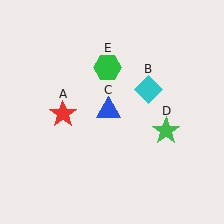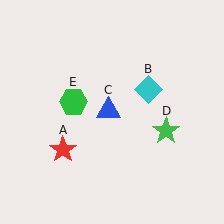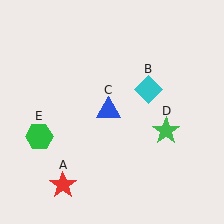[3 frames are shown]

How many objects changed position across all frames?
2 objects changed position: red star (object A), green hexagon (object E).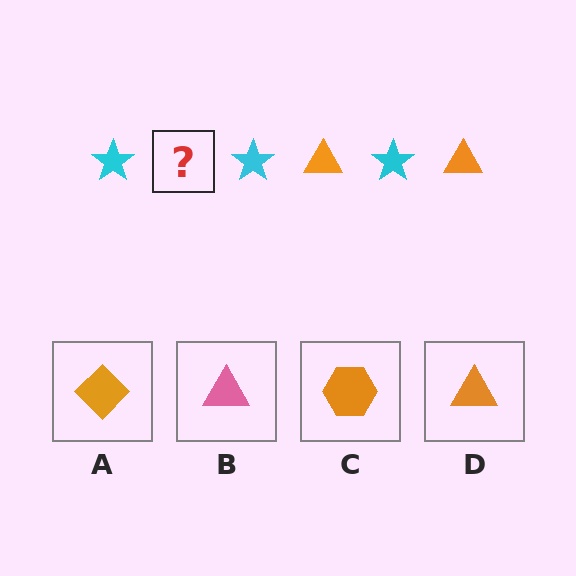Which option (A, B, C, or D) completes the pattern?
D.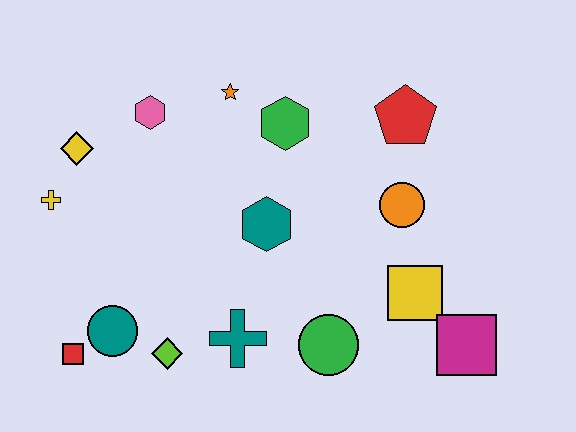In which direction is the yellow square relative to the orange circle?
The yellow square is below the orange circle.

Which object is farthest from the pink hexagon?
The magenta square is farthest from the pink hexagon.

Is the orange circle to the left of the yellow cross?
No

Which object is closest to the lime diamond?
The teal circle is closest to the lime diamond.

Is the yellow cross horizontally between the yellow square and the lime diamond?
No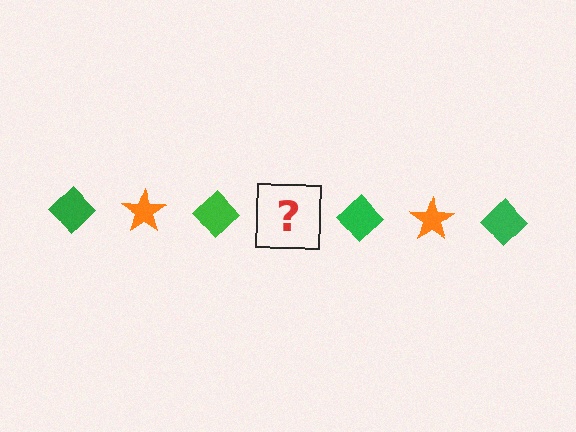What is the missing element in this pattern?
The missing element is an orange star.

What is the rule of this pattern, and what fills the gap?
The rule is that the pattern alternates between green diamond and orange star. The gap should be filled with an orange star.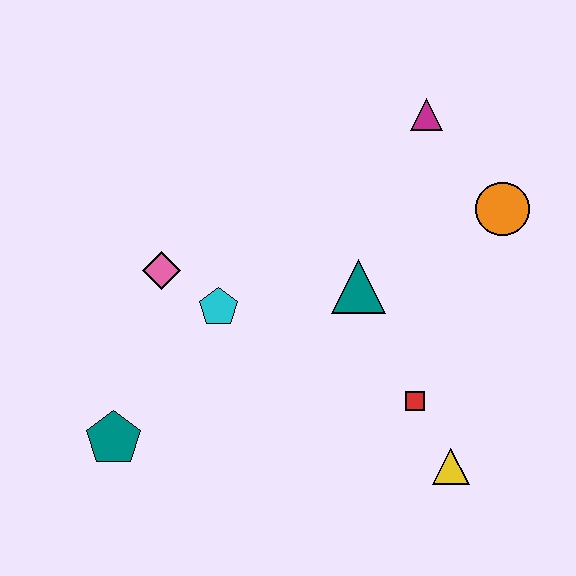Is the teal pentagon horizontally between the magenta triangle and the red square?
No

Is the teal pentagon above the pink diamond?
No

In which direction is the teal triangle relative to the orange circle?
The teal triangle is to the left of the orange circle.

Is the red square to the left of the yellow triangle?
Yes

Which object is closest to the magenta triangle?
The orange circle is closest to the magenta triangle.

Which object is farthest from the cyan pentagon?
The orange circle is farthest from the cyan pentagon.